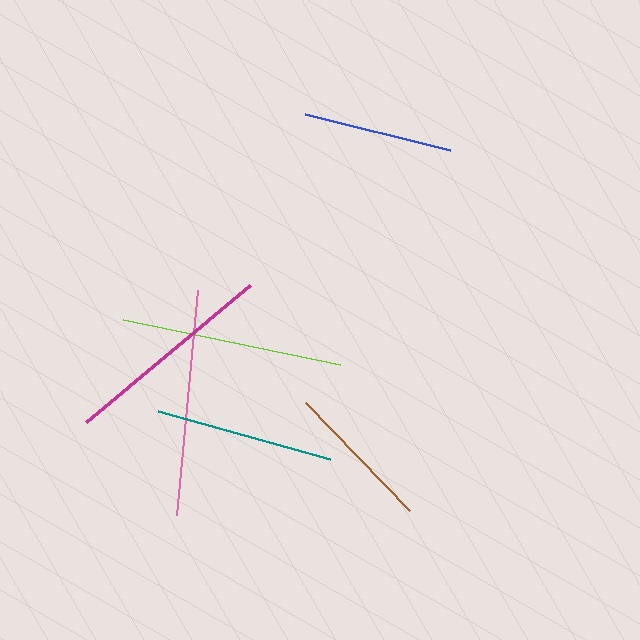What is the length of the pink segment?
The pink segment is approximately 226 pixels long.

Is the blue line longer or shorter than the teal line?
The teal line is longer than the blue line.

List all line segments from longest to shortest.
From longest to shortest: pink, lime, magenta, teal, brown, blue.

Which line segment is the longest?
The pink line is the longest at approximately 226 pixels.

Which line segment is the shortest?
The blue line is the shortest at approximately 149 pixels.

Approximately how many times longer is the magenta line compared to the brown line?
The magenta line is approximately 1.4 times the length of the brown line.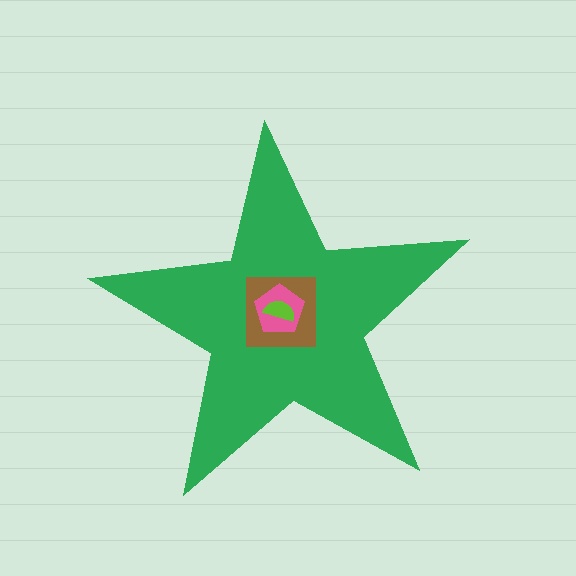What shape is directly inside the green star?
The brown square.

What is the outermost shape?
The green star.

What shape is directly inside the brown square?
The pink pentagon.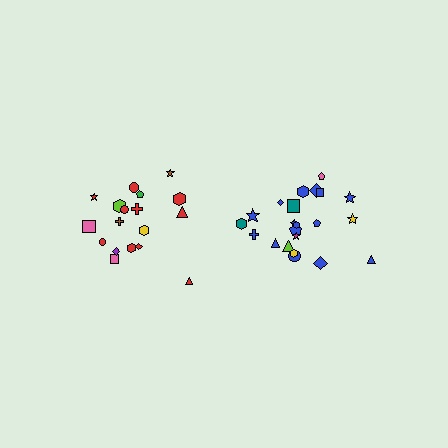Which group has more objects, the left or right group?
The right group.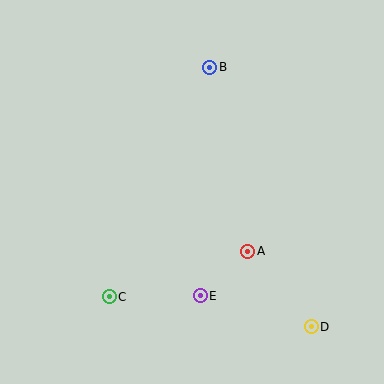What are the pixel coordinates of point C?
Point C is at (109, 297).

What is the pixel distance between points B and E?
The distance between B and E is 229 pixels.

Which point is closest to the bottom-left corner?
Point C is closest to the bottom-left corner.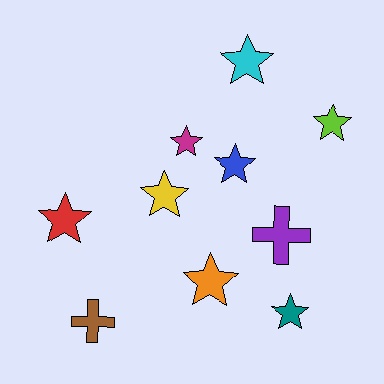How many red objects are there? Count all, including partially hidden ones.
There is 1 red object.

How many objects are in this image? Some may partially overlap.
There are 10 objects.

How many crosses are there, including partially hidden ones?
There are 2 crosses.